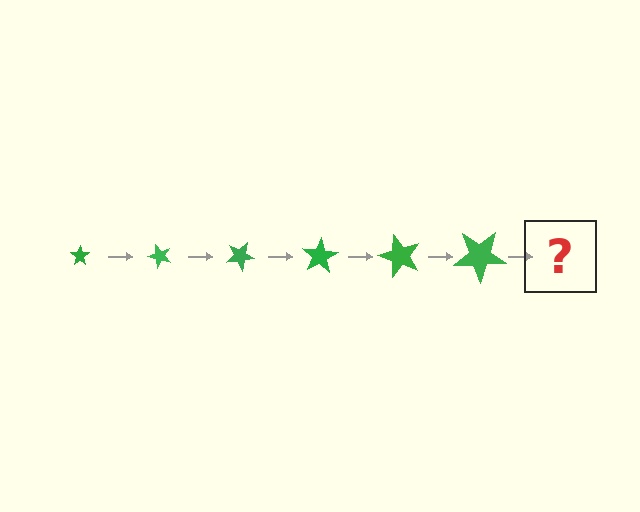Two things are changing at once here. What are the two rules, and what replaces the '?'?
The two rules are that the star grows larger each step and it rotates 50 degrees each step. The '?' should be a star, larger than the previous one and rotated 300 degrees from the start.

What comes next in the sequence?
The next element should be a star, larger than the previous one and rotated 300 degrees from the start.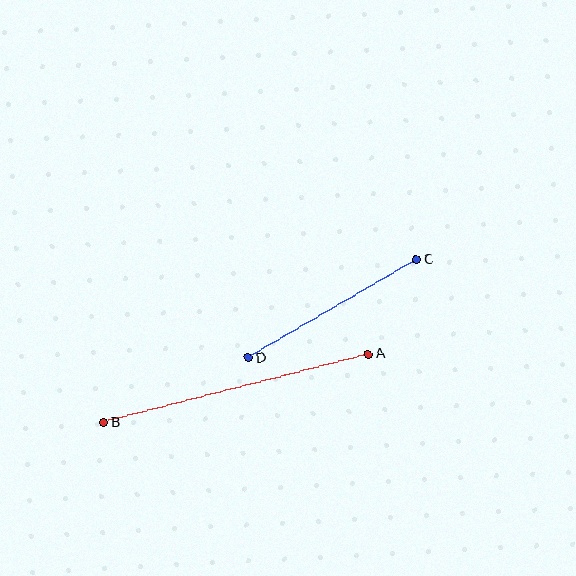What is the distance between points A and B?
The distance is approximately 274 pixels.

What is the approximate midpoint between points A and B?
The midpoint is at approximately (236, 388) pixels.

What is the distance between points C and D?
The distance is approximately 195 pixels.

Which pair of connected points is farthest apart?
Points A and B are farthest apart.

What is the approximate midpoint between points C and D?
The midpoint is at approximately (332, 309) pixels.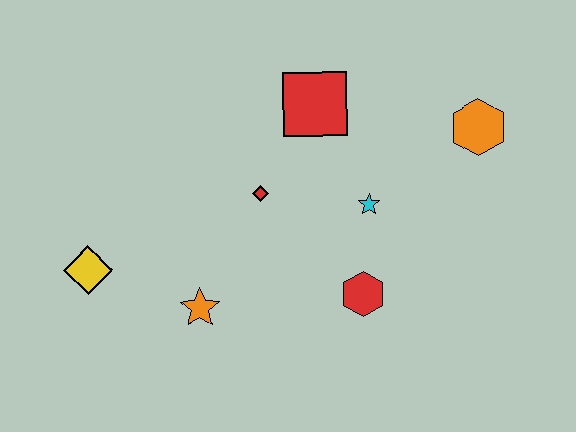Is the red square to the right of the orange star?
Yes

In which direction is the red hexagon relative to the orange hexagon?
The red hexagon is below the orange hexagon.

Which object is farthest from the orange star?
The orange hexagon is farthest from the orange star.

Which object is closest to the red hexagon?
The cyan star is closest to the red hexagon.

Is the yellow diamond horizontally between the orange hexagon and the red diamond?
No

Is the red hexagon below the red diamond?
Yes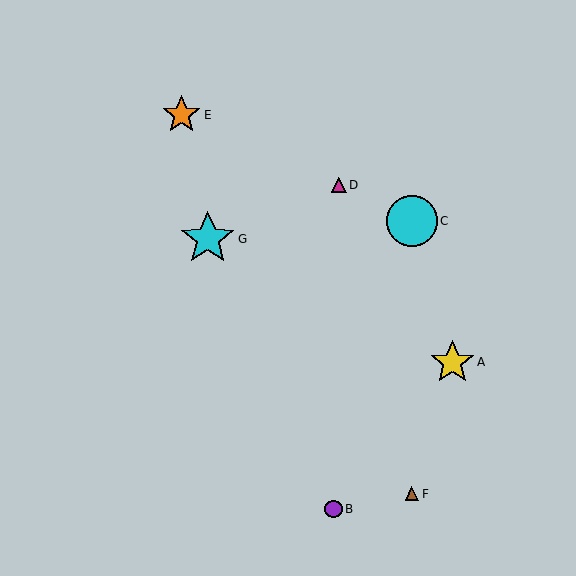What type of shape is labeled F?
Shape F is a brown triangle.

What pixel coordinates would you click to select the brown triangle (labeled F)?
Click at (412, 494) to select the brown triangle F.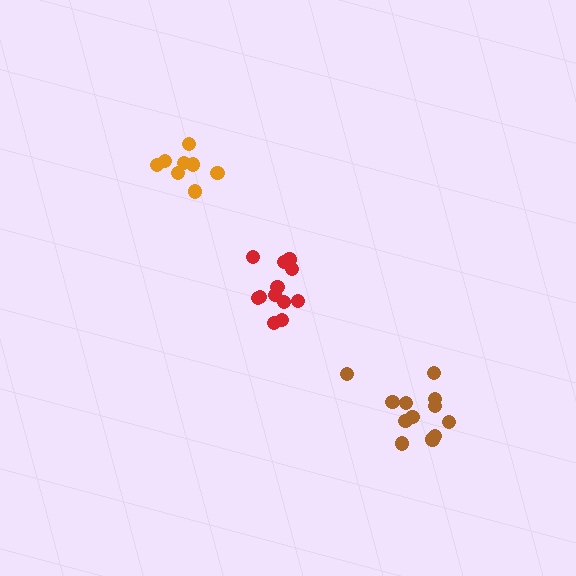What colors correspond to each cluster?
The clusters are colored: brown, red, orange.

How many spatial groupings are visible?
There are 3 spatial groupings.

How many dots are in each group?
Group 1: 12 dots, Group 2: 12 dots, Group 3: 8 dots (32 total).